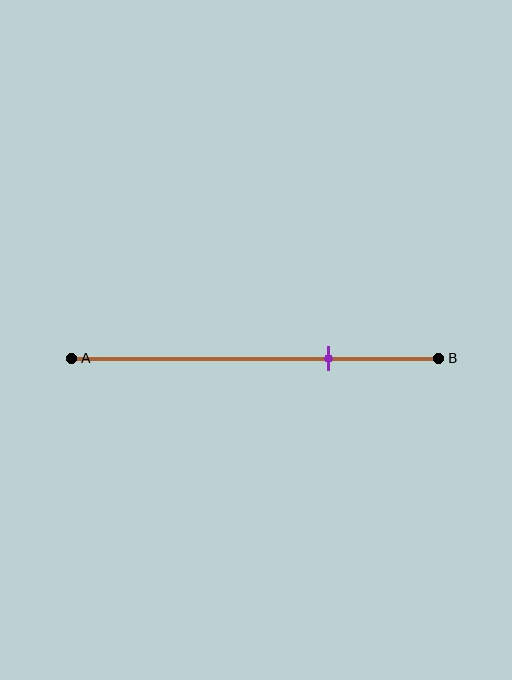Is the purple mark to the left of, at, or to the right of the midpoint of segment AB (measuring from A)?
The purple mark is to the right of the midpoint of segment AB.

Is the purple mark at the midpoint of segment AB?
No, the mark is at about 70% from A, not at the 50% midpoint.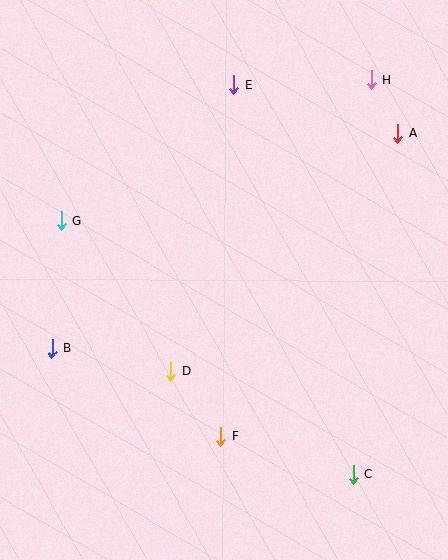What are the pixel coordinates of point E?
Point E is at (234, 85).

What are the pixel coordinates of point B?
Point B is at (52, 348).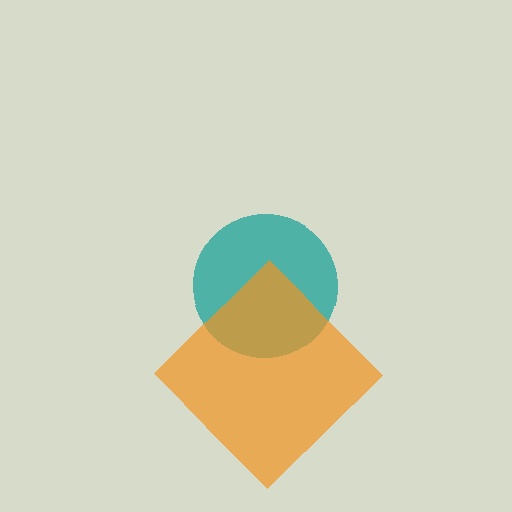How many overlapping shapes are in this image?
There are 2 overlapping shapes in the image.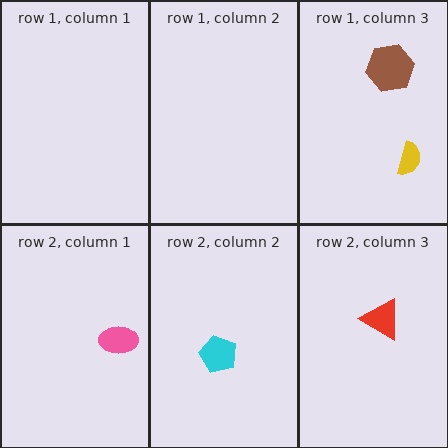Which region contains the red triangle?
The row 2, column 3 region.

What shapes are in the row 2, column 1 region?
The pink ellipse.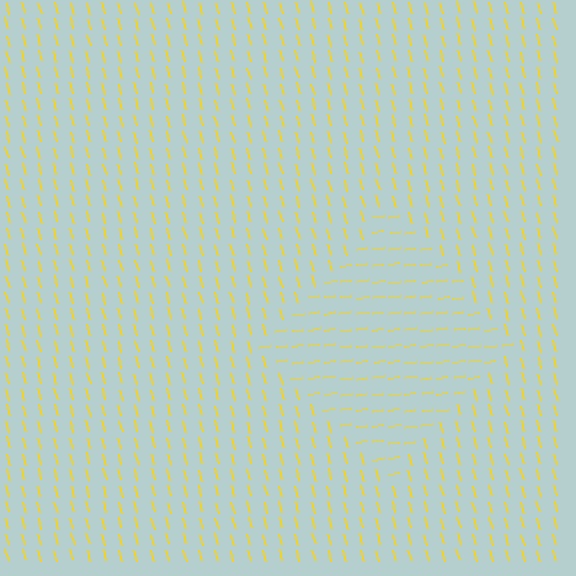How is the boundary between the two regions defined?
The boundary is defined purely by a change in line orientation (approximately 83 degrees difference). All lines are the same color and thickness.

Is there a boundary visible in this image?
Yes, there is a texture boundary formed by a change in line orientation.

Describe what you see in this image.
The image is filled with small yellow line segments. A diamond region in the image has lines oriented differently from the surrounding lines, creating a visible texture boundary.